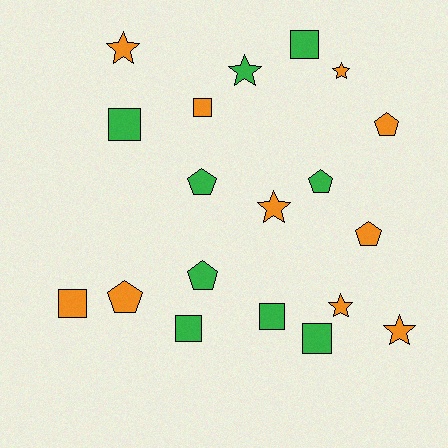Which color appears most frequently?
Orange, with 10 objects.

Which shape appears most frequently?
Square, with 7 objects.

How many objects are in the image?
There are 19 objects.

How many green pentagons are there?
There are 3 green pentagons.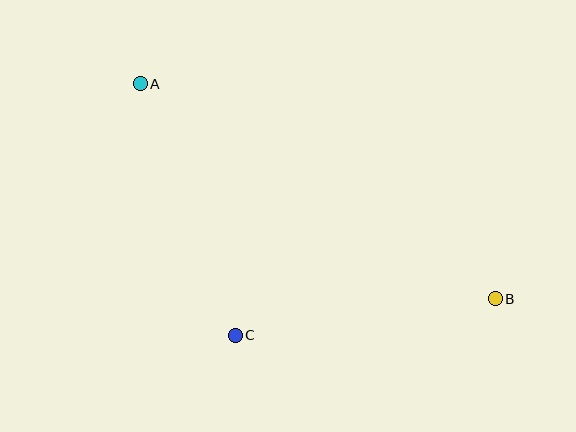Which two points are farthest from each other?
Points A and B are farthest from each other.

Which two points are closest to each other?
Points B and C are closest to each other.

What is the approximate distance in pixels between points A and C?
The distance between A and C is approximately 269 pixels.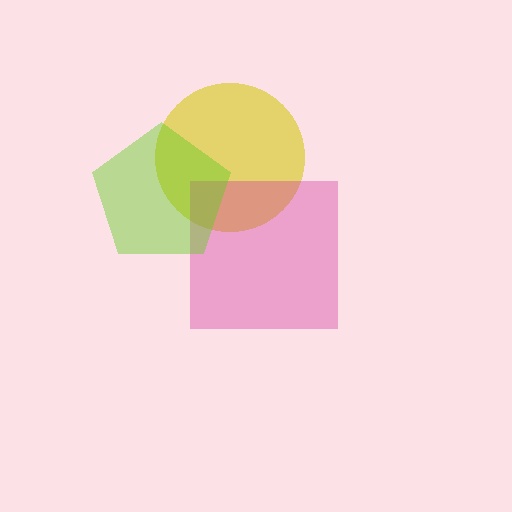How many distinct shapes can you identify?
There are 3 distinct shapes: a yellow circle, a magenta square, a lime pentagon.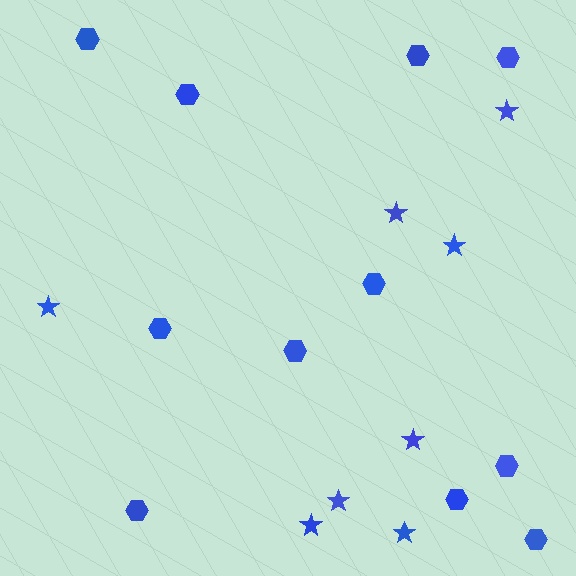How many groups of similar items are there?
There are 2 groups: one group of hexagons (11) and one group of stars (8).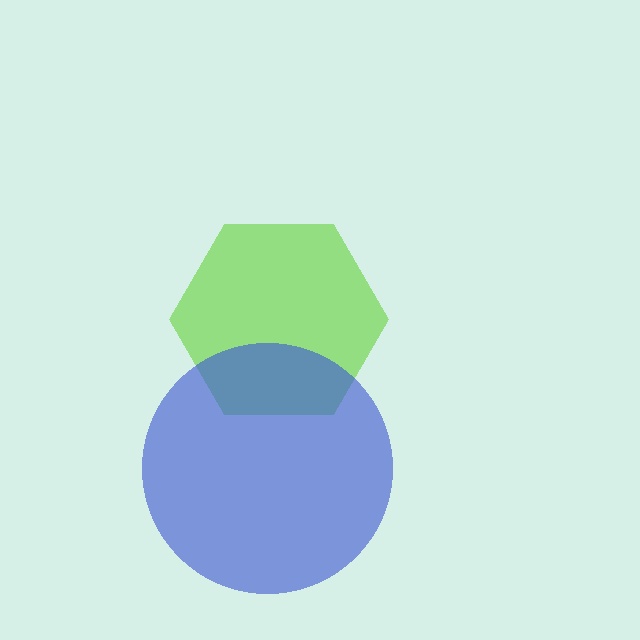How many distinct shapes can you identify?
There are 2 distinct shapes: a lime hexagon, a blue circle.